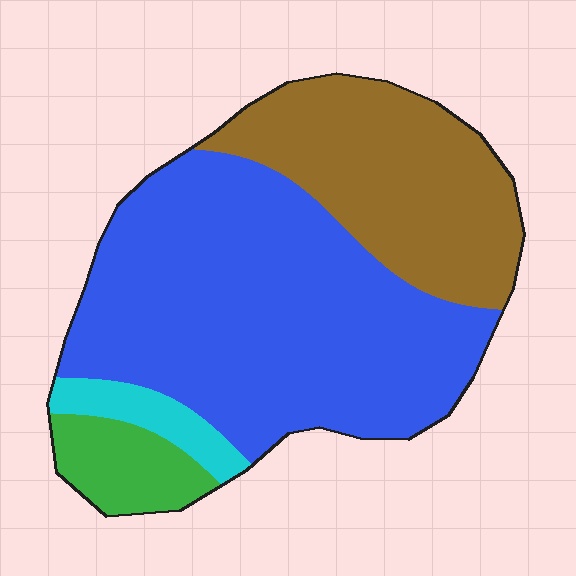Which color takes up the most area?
Blue, at roughly 55%.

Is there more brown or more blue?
Blue.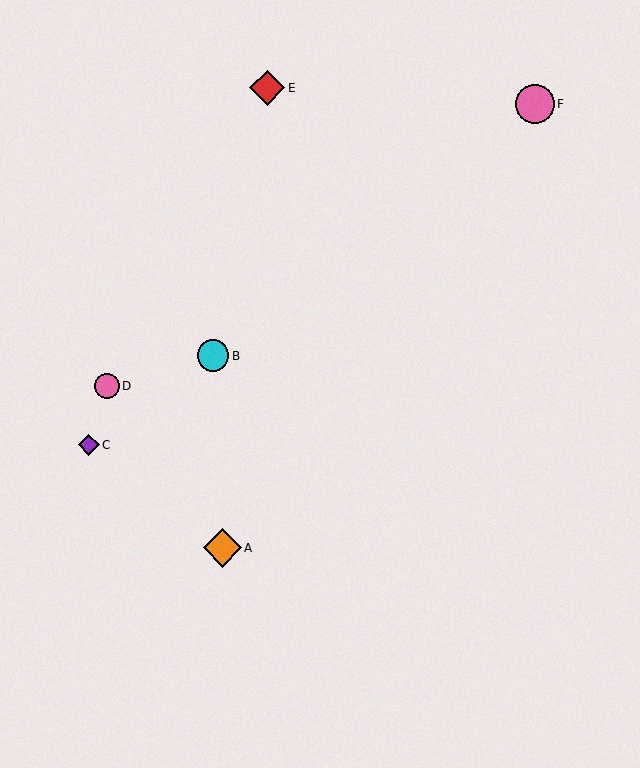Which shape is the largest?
The pink circle (labeled F) is the largest.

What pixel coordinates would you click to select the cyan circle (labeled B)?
Click at (213, 356) to select the cyan circle B.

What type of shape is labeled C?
Shape C is a purple diamond.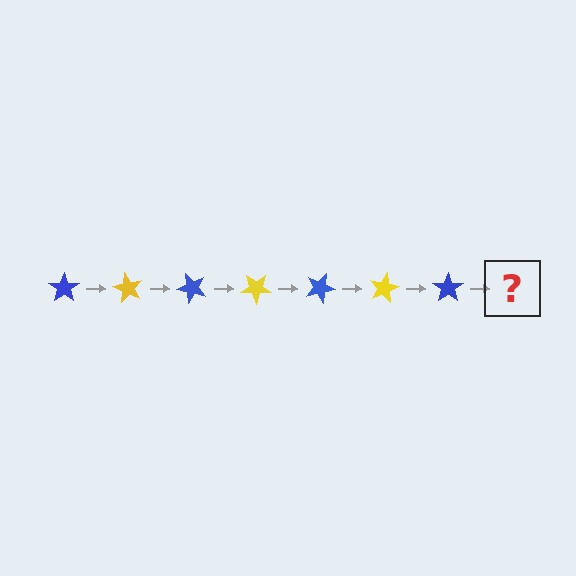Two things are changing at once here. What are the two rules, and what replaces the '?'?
The two rules are that it rotates 60 degrees each step and the color cycles through blue and yellow. The '?' should be a yellow star, rotated 420 degrees from the start.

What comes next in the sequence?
The next element should be a yellow star, rotated 420 degrees from the start.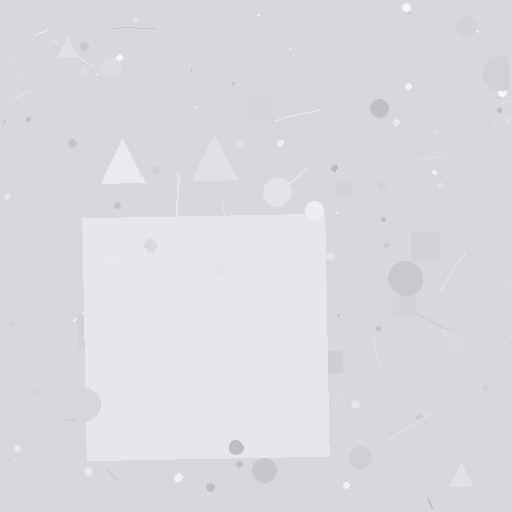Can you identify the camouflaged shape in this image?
The camouflaged shape is a square.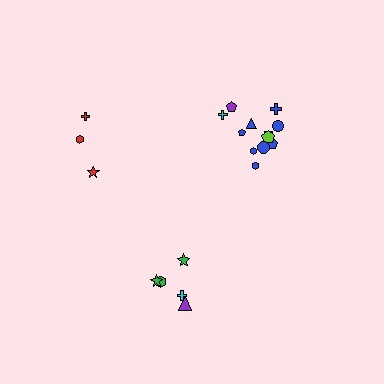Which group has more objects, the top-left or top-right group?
The top-right group.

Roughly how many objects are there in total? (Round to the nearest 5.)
Roughly 20 objects in total.